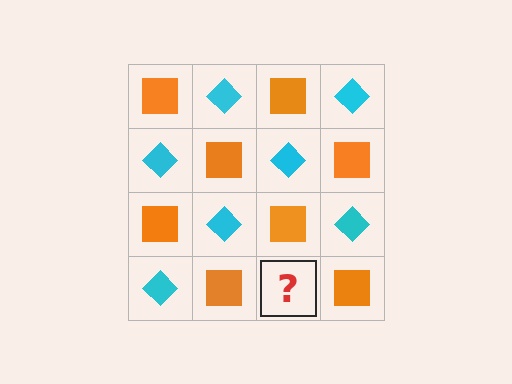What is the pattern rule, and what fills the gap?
The rule is that it alternates orange square and cyan diamond in a checkerboard pattern. The gap should be filled with a cyan diamond.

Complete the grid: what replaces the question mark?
The question mark should be replaced with a cyan diamond.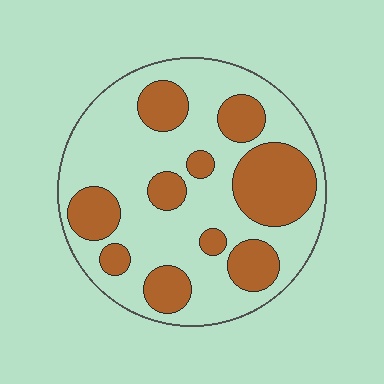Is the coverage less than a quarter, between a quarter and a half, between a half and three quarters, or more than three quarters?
Between a quarter and a half.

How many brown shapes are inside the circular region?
10.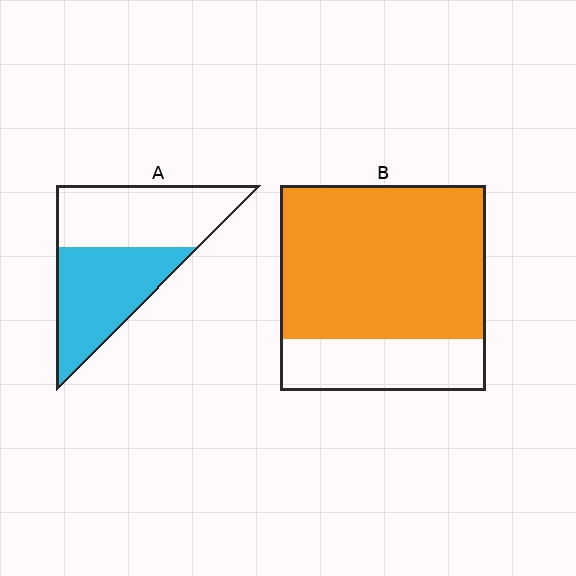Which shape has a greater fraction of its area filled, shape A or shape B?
Shape B.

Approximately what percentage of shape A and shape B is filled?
A is approximately 50% and B is approximately 75%.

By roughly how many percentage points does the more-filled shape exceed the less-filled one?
By roughly 25 percentage points (B over A).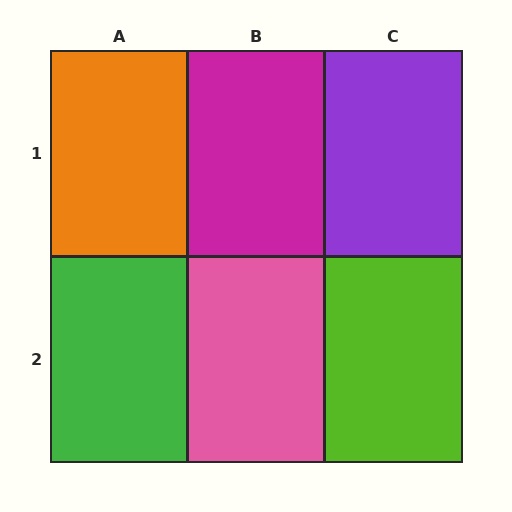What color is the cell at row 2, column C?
Lime.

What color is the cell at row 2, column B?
Pink.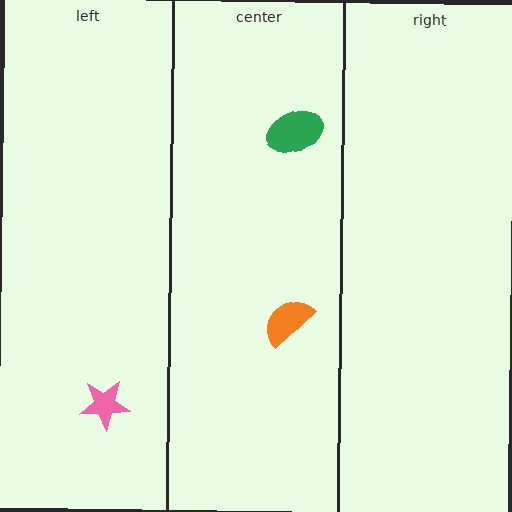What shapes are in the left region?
The pink star.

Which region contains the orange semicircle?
The center region.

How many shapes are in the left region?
1.